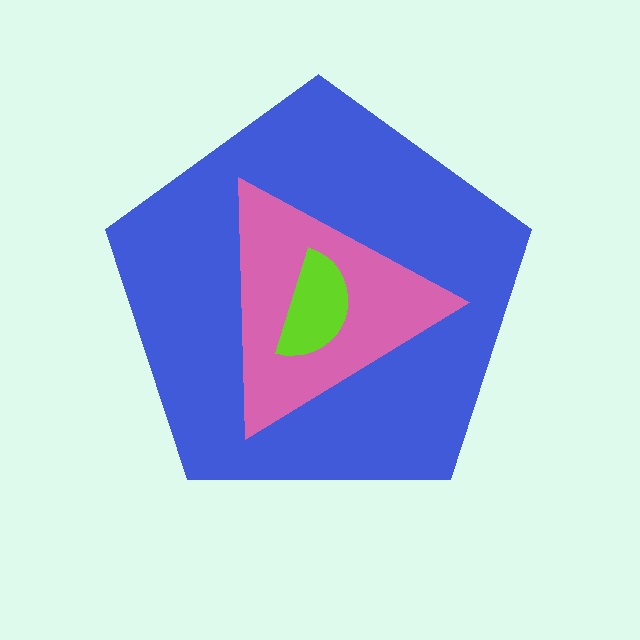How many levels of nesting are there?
3.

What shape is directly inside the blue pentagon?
The pink triangle.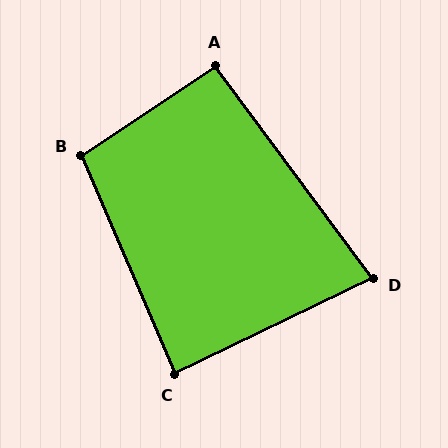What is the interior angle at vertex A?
Approximately 93 degrees (approximately right).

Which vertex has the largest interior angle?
B, at approximately 101 degrees.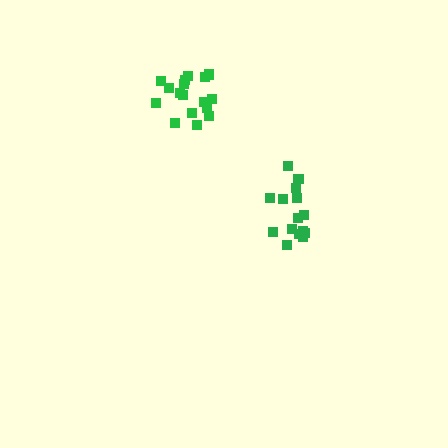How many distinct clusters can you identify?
There are 2 distinct clusters.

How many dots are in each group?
Group 1: 15 dots, Group 2: 17 dots (32 total).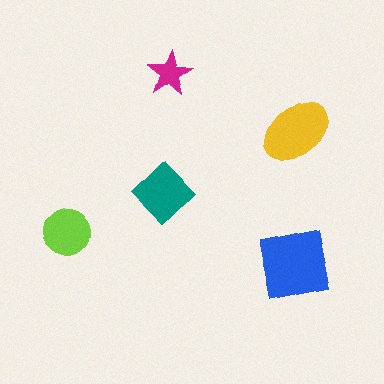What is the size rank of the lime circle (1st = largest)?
4th.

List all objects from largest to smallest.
The blue square, the yellow ellipse, the teal diamond, the lime circle, the magenta star.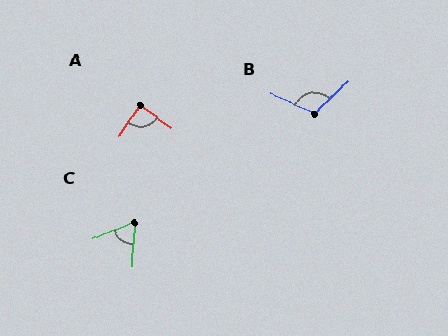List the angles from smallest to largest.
C (64°), A (89°), B (113°).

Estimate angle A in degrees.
Approximately 89 degrees.